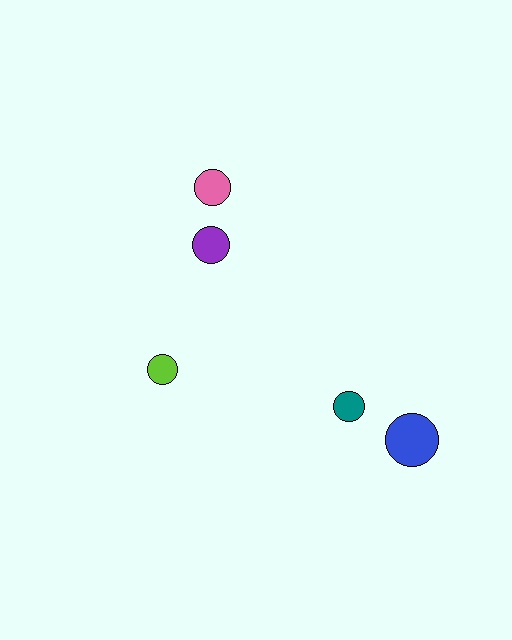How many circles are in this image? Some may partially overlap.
There are 5 circles.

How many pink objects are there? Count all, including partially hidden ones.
There is 1 pink object.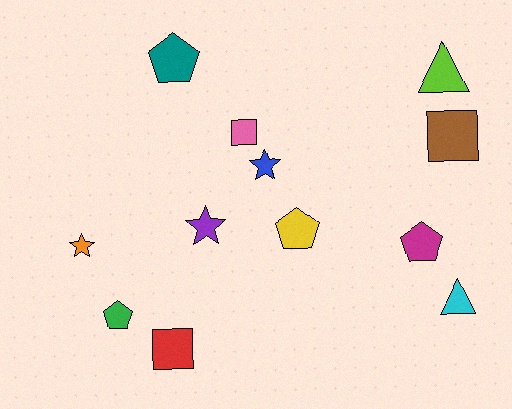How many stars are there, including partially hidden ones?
There are 3 stars.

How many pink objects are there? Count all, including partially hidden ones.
There is 1 pink object.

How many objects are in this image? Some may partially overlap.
There are 12 objects.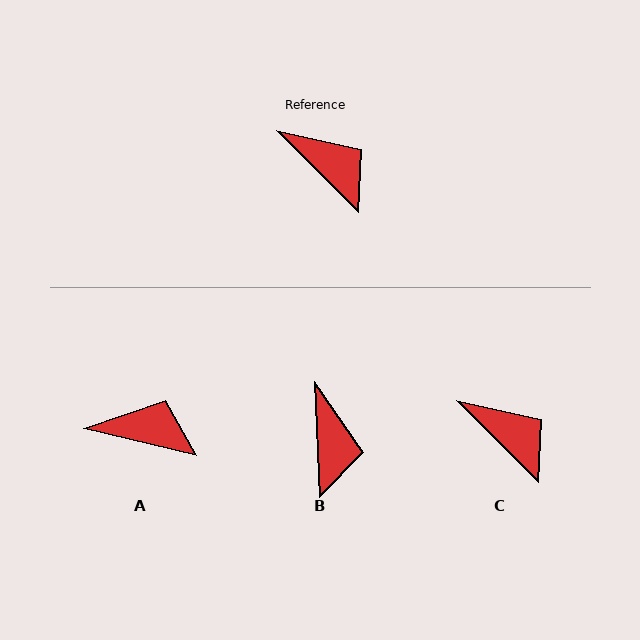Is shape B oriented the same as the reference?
No, it is off by about 42 degrees.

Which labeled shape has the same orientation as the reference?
C.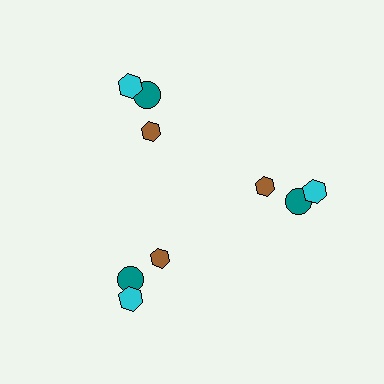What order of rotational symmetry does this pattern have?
This pattern has 3-fold rotational symmetry.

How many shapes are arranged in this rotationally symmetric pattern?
There are 9 shapes, arranged in 3 groups of 3.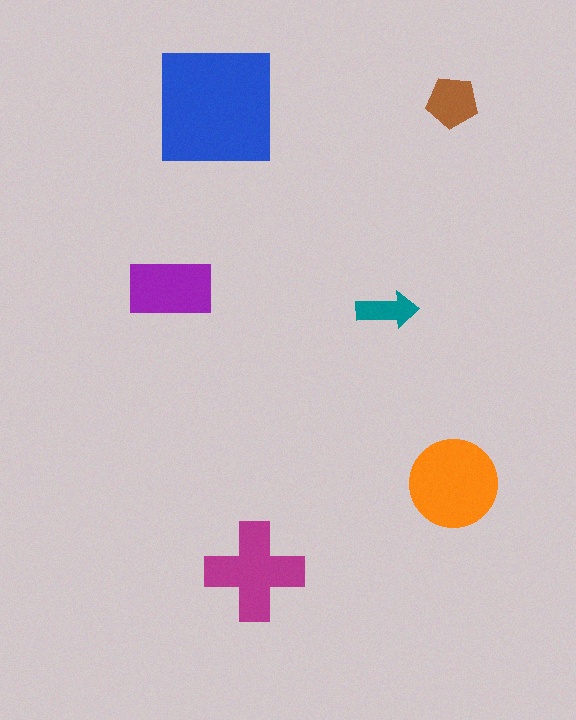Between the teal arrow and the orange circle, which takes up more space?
The orange circle.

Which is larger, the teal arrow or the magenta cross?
The magenta cross.